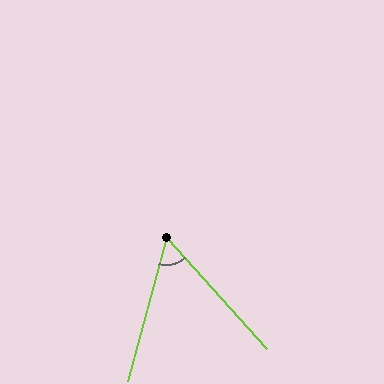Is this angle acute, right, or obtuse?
It is acute.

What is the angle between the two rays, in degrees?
Approximately 57 degrees.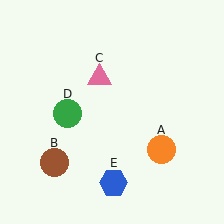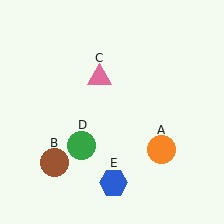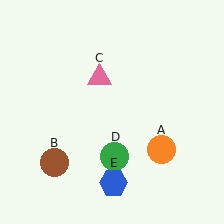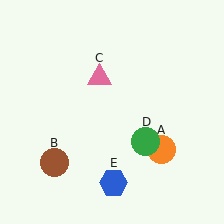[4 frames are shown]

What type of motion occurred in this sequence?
The green circle (object D) rotated counterclockwise around the center of the scene.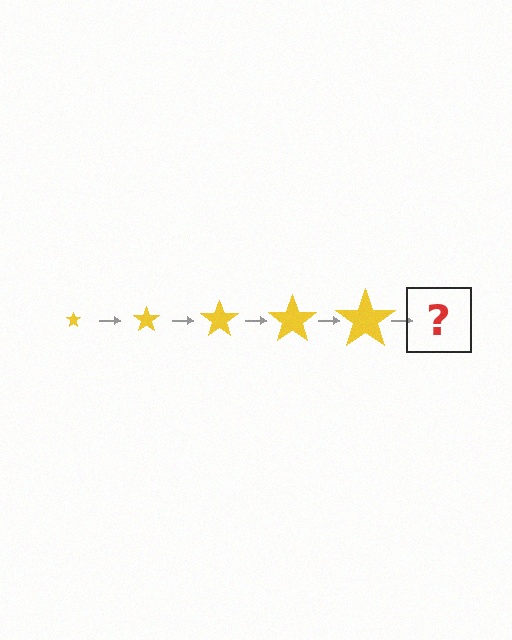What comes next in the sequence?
The next element should be a yellow star, larger than the previous one.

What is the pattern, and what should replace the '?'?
The pattern is that the star gets progressively larger each step. The '?' should be a yellow star, larger than the previous one.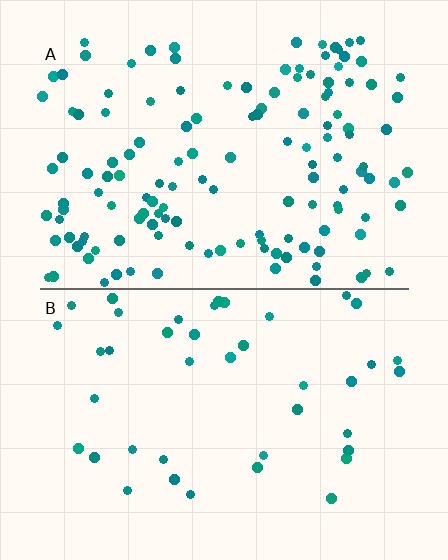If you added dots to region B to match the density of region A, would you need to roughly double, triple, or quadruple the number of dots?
Approximately triple.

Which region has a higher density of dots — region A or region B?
A (the top).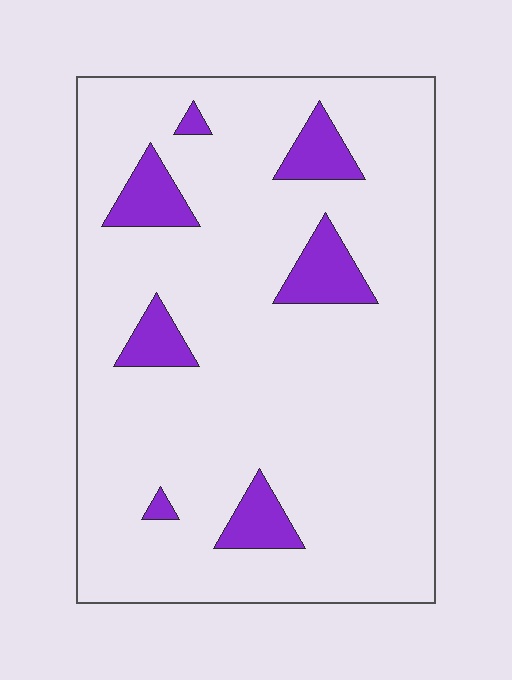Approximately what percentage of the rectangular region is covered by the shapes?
Approximately 10%.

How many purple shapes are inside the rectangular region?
7.